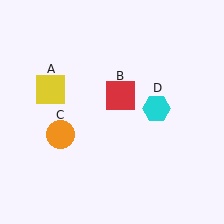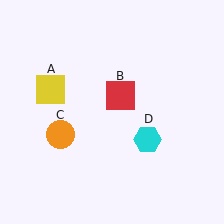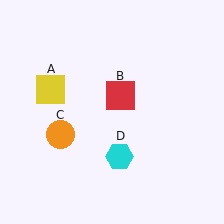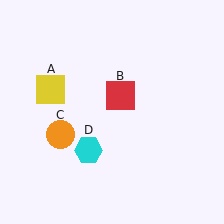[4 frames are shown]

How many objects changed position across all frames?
1 object changed position: cyan hexagon (object D).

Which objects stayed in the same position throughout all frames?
Yellow square (object A) and red square (object B) and orange circle (object C) remained stationary.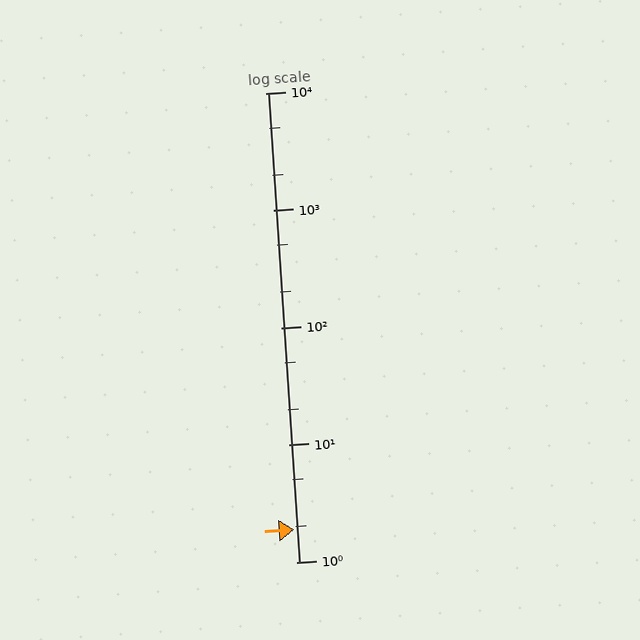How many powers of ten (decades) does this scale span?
The scale spans 4 decades, from 1 to 10000.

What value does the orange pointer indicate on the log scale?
The pointer indicates approximately 1.9.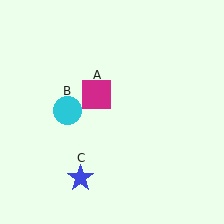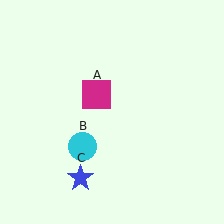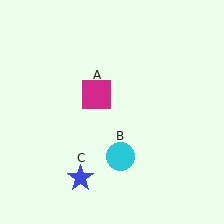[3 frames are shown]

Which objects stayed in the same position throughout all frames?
Magenta square (object A) and blue star (object C) remained stationary.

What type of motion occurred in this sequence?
The cyan circle (object B) rotated counterclockwise around the center of the scene.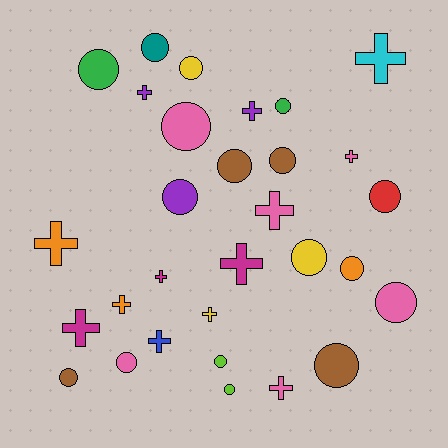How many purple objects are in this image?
There are 3 purple objects.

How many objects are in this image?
There are 30 objects.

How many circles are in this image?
There are 17 circles.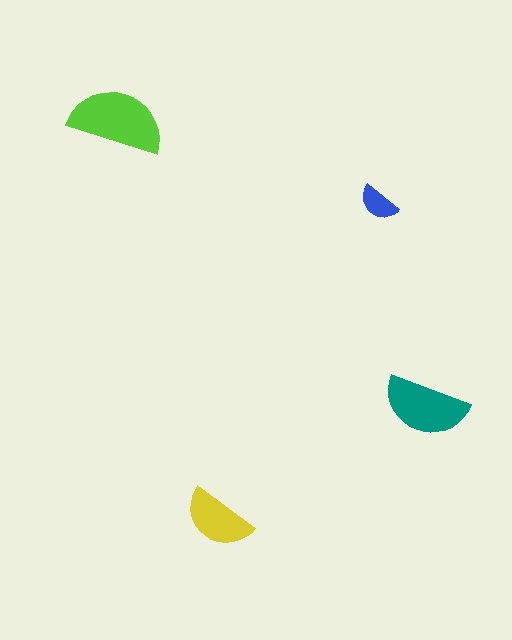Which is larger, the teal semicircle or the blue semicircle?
The teal one.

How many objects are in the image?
There are 4 objects in the image.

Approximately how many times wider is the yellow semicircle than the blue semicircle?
About 1.5 times wider.